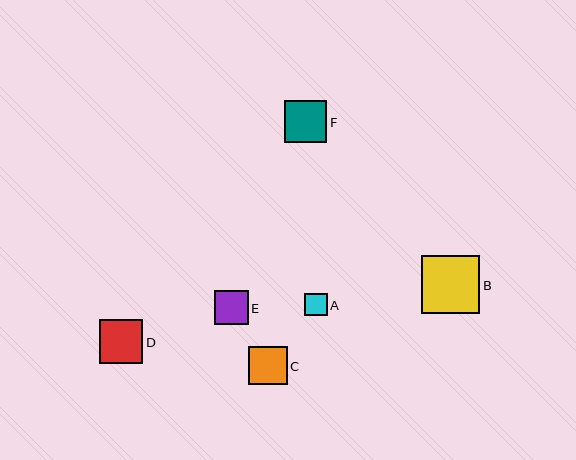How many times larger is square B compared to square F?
Square B is approximately 1.4 times the size of square F.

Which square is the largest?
Square B is the largest with a size of approximately 58 pixels.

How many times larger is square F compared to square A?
Square F is approximately 1.9 times the size of square A.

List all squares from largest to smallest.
From largest to smallest: B, D, F, C, E, A.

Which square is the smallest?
Square A is the smallest with a size of approximately 23 pixels.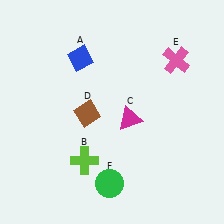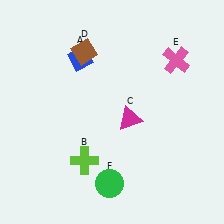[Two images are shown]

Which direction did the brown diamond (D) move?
The brown diamond (D) moved up.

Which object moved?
The brown diamond (D) moved up.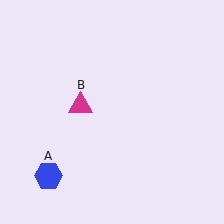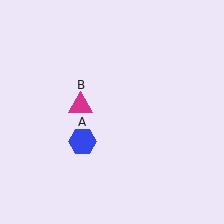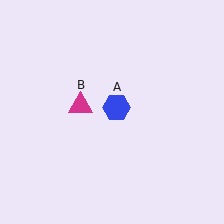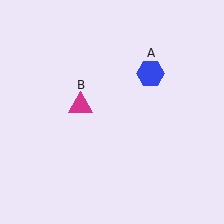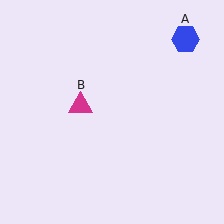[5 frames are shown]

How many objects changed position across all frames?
1 object changed position: blue hexagon (object A).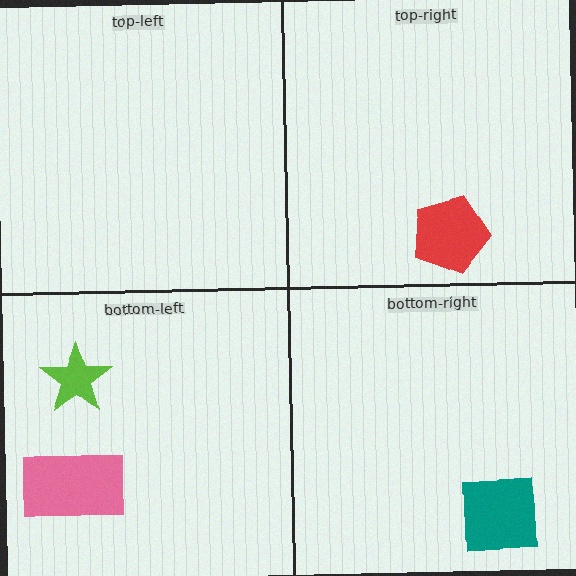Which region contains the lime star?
The bottom-left region.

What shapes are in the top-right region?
The red pentagon.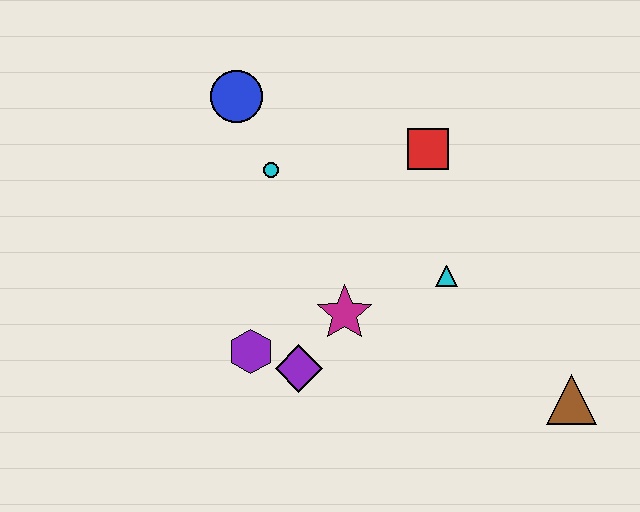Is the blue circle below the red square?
No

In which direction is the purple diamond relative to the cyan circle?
The purple diamond is below the cyan circle.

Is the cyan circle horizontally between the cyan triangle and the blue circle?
Yes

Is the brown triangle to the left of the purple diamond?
No